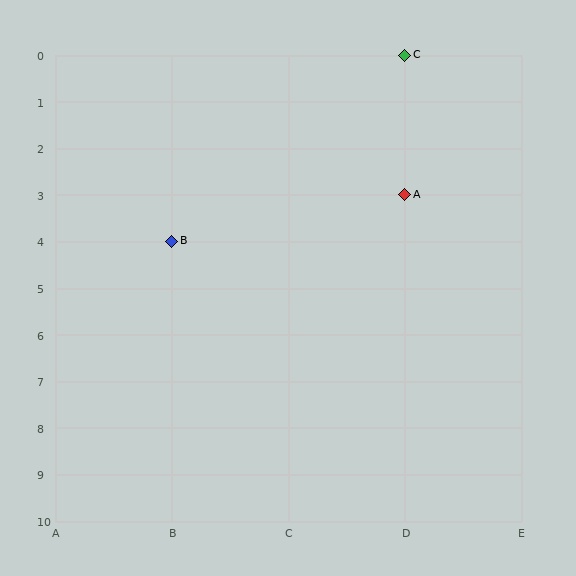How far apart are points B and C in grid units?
Points B and C are 2 columns and 4 rows apart (about 4.5 grid units diagonally).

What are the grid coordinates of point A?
Point A is at grid coordinates (D, 3).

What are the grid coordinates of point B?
Point B is at grid coordinates (B, 4).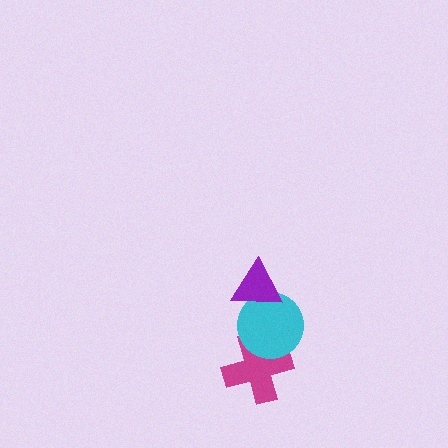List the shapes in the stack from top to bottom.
From top to bottom: the purple triangle, the cyan circle, the magenta cross.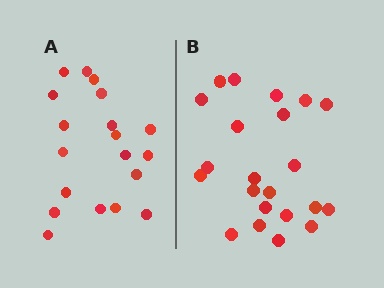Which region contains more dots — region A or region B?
Region B (the right region) has more dots.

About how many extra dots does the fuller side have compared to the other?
Region B has just a few more — roughly 2 or 3 more dots than region A.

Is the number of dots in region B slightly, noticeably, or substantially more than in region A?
Region B has only slightly more — the two regions are fairly close. The ratio is roughly 1.2 to 1.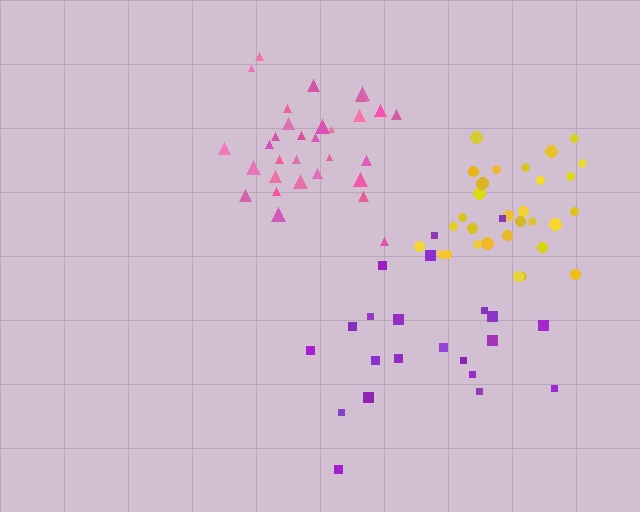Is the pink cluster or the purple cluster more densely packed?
Pink.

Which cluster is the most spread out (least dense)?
Purple.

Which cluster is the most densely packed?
Yellow.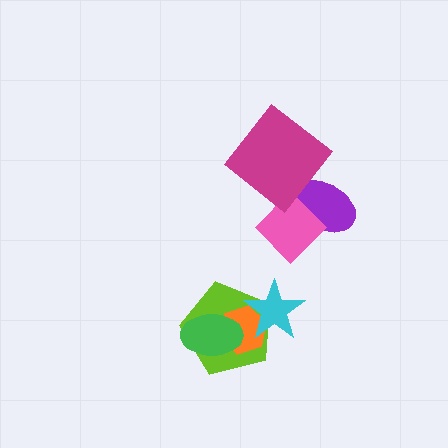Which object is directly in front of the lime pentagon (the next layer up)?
The orange hexagon is directly in front of the lime pentagon.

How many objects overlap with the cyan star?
2 objects overlap with the cyan star.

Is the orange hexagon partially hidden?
Yes, it is partially covered by another shape.